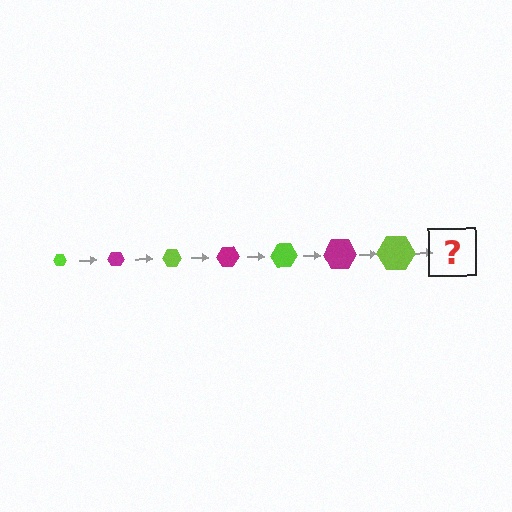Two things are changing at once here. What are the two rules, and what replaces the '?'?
The two rules are that the hexagon grows larger each step and the color cycles through lime and magenta. The '?' should be a magenta hexagon, larger than the previous one.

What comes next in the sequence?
The next element should be a magenta hexagon, larger than the previous one.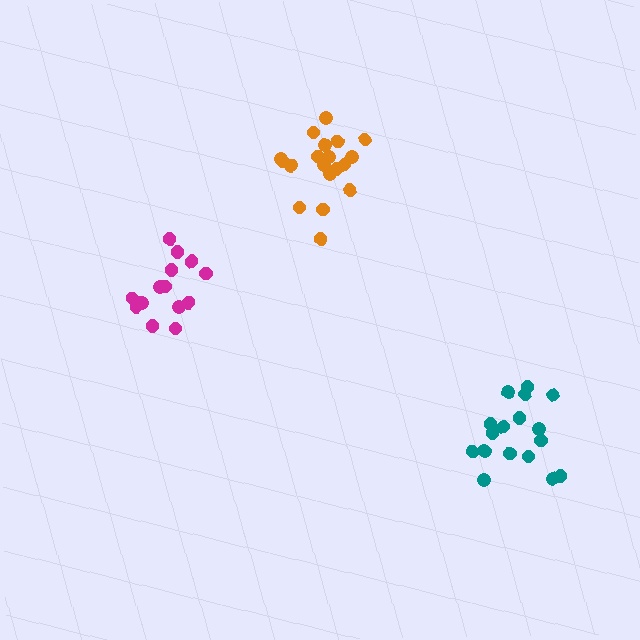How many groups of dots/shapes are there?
There are 3 groups.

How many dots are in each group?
Group 1: 15 dots, Group 2: 17 dots, Group 3: 19 dots (51 total).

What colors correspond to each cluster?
The clusters are colored: magenta, teal, orange.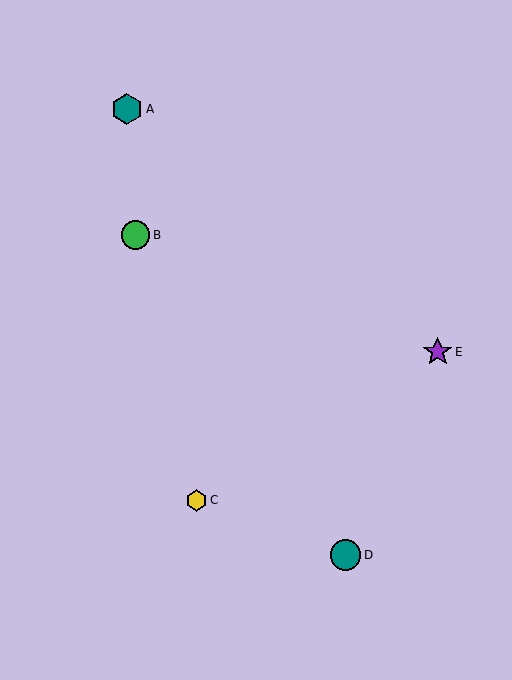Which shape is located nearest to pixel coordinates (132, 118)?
The teal hexagon (labeled A) at (127, 109) is nearest to that location.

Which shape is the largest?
The teal hexagon (labeled A) is the largest.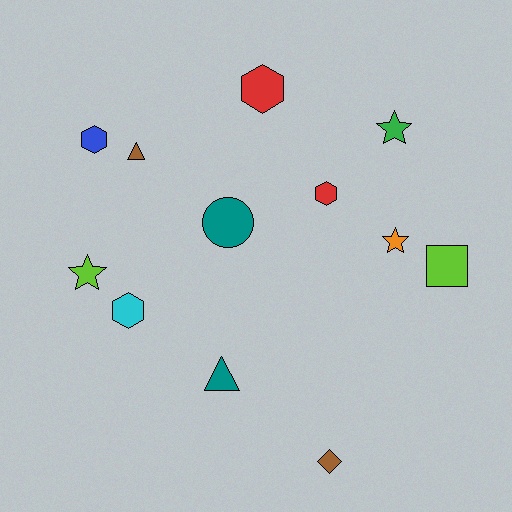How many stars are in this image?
There are 3 stars.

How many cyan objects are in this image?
There is 1 cyan object.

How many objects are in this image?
There are 12 objects.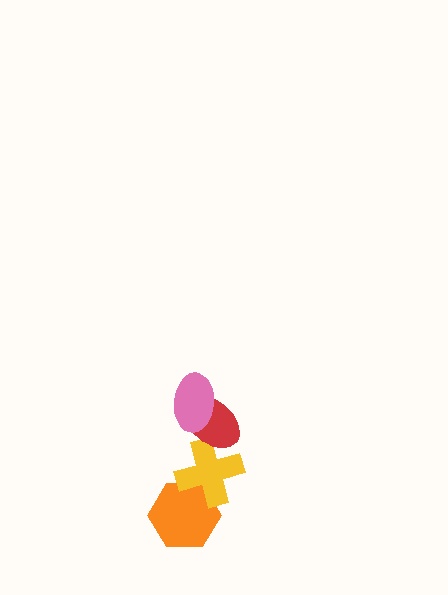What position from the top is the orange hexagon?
The orange hexagon is 4th from the top.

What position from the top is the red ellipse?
The red ellipse is 2nd from the top.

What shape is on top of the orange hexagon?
The yellow cross is on top of the orange hexagon.